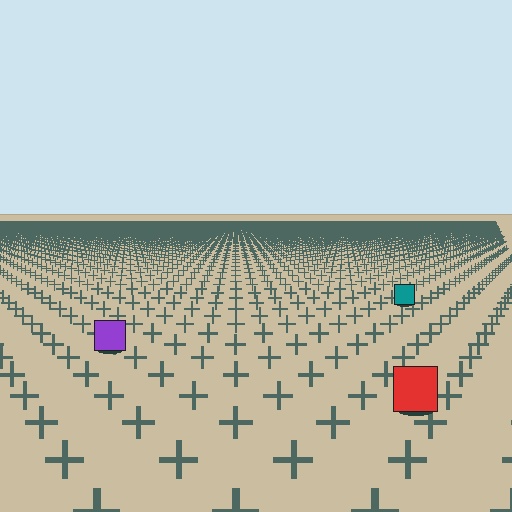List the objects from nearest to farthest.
From nearest to farthest: the red square, the purple square, the teal square.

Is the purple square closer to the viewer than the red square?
No. The red square is closer — you can tell from the texture gradient: the ground texture is coarser near it.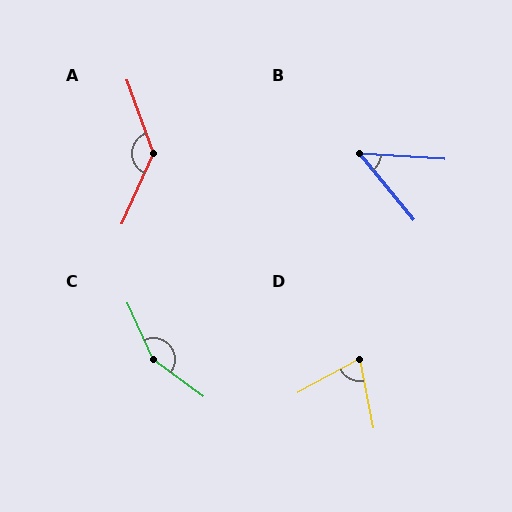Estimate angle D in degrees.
Approximately 73 degrees.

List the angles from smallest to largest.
B (47°), D (73°), A (136°), C (151°).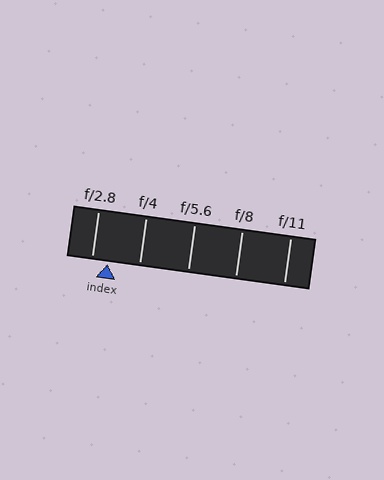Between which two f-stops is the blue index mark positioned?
The index mark is between f/2.8 and f/4.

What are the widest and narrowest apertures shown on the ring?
The widest aperture shown is f/2.8 and the narrowest is f/11.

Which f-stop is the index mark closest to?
The index mark is closest to f/2.8.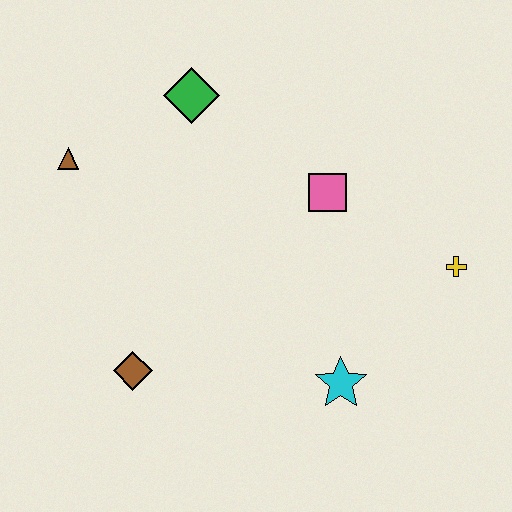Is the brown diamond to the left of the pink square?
Yes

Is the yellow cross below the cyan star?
No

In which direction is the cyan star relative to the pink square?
The cyan star is below the pink square.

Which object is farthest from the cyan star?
The brown triangle is farthest from the cyan star.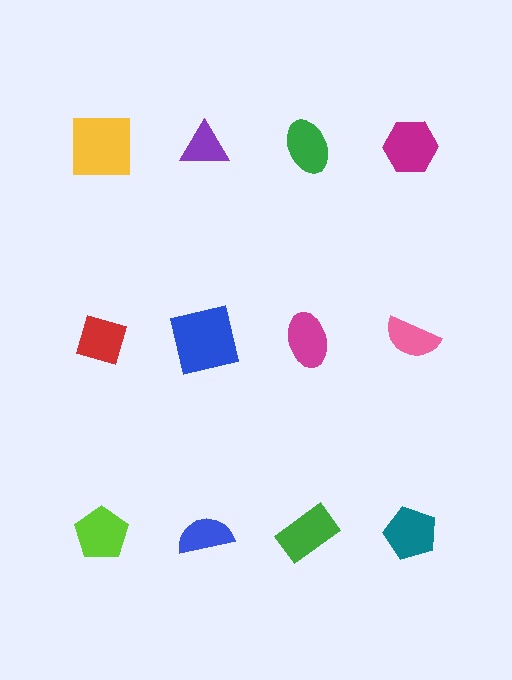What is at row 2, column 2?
A blue square.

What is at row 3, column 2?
A blue semicircle.